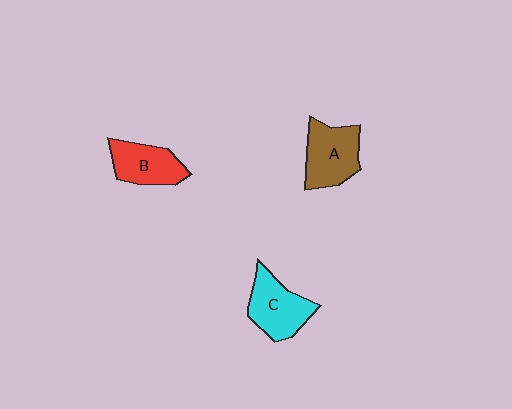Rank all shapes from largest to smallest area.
From largest to smallest: A (brown), C (cyan), B (red).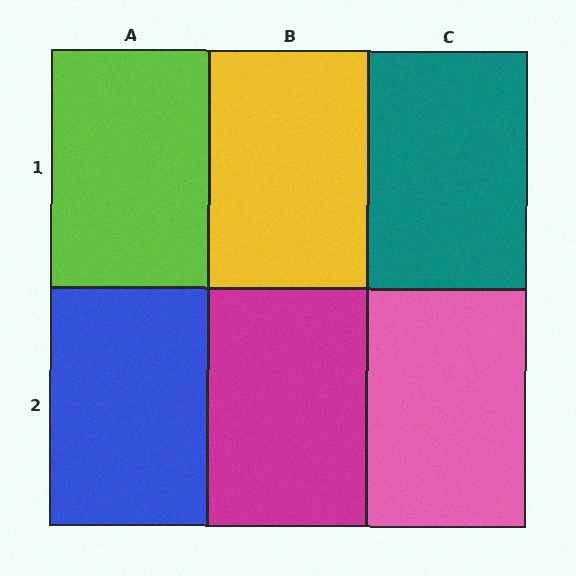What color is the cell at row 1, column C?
Teal.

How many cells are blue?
1 cell is blue.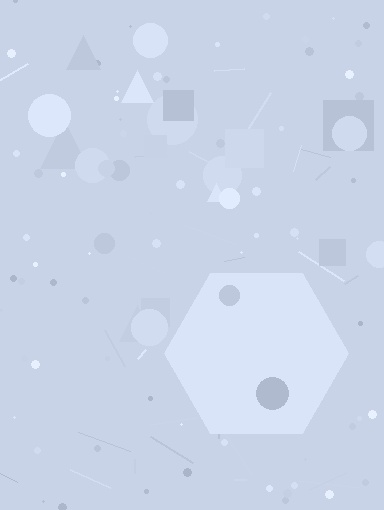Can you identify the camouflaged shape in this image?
The camouflaged shape is a hexagon.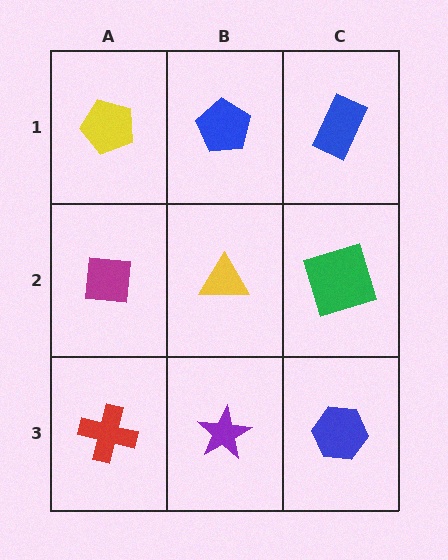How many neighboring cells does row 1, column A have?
2.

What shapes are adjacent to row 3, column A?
A magenta square (row 2, column A), a purple star (row 3, column B).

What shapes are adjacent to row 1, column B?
A yellow triangle (row 2, column B), a yellow pentagon (row 1, column A), a blue rectangle (row 1, column C).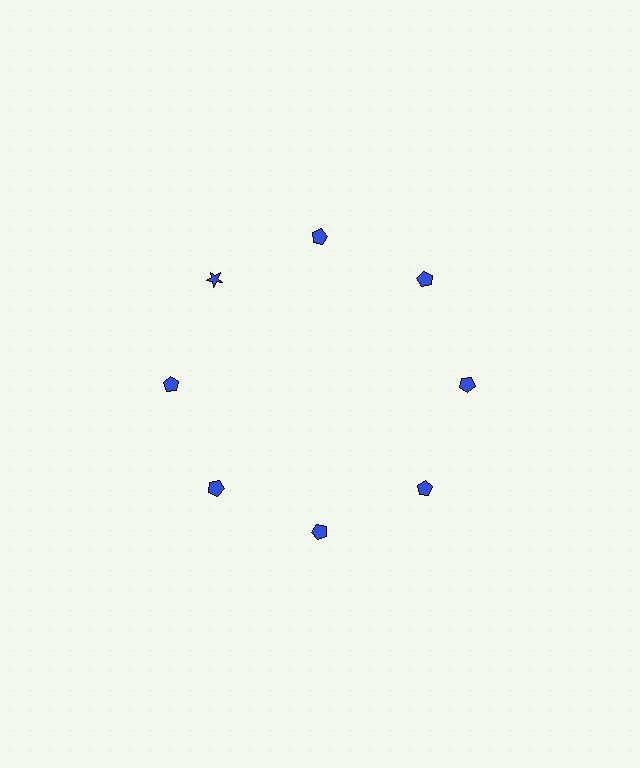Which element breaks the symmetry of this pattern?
The blue star at roughly the 10 o'clock position breaks the symmetry. All other shapes are blue pentagons.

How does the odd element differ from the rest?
It has a different shape: star instead of pentagon.